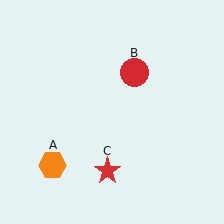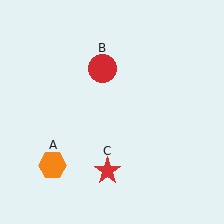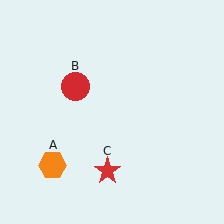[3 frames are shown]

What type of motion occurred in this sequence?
The red circle (object B) rotated counterclockwise around the center of the scene.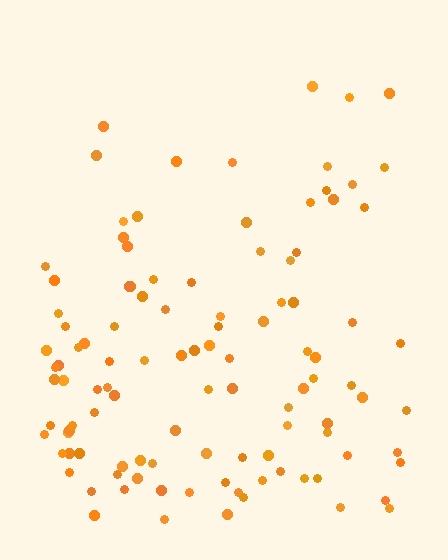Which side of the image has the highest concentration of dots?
The bottom.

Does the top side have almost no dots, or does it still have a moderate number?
Still a moderate number, just noticeably fewer than the bottom.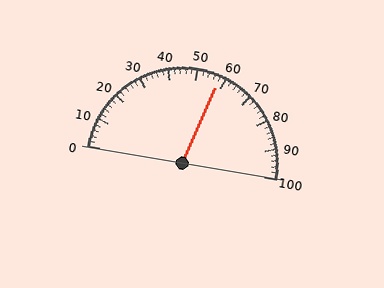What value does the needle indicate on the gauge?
The needle indicates approximately 58.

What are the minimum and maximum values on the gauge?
The gauge ranges from 0 to 100.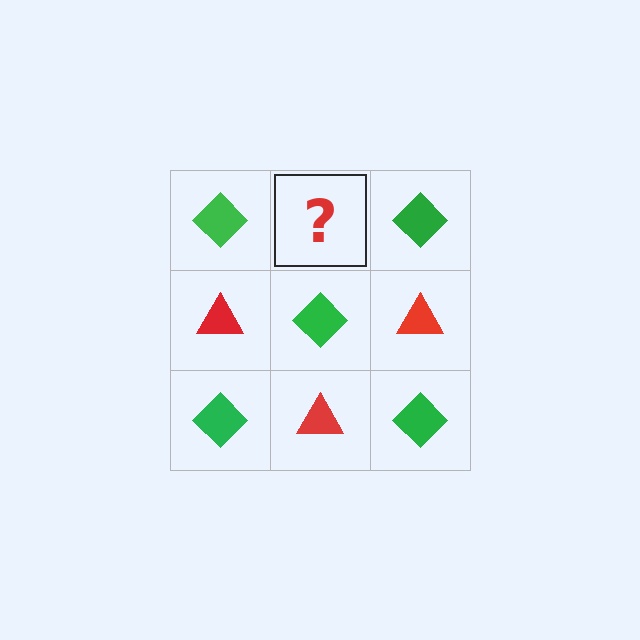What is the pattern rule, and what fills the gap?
The rule is that it alternates green diamond and red triangle in a checkerboard pattern. The gap should be filled with a red triangle.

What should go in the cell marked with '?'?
The missing cell should contain a red triangle.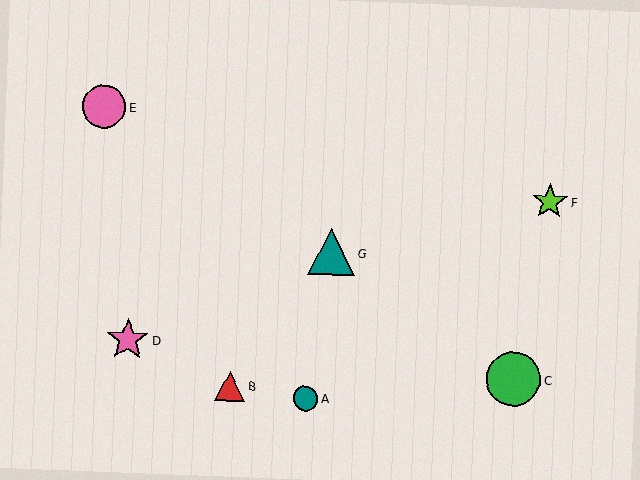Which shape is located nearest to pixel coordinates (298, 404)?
The teal circle (labeled A) at (305, 398) is nearest to that location.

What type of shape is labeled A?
Shape A is a teal circle.